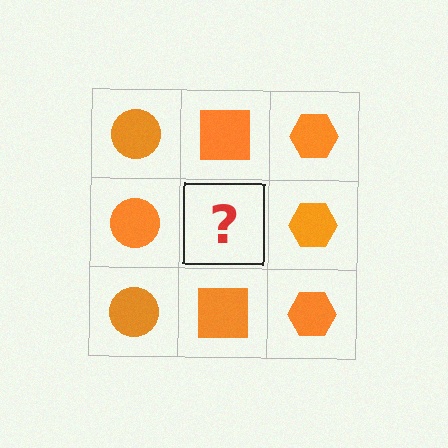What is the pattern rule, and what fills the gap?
The rule is that each column has a consistent shape. The gap should be filled with an orange square.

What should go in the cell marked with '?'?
The missing cell should contain an orange square.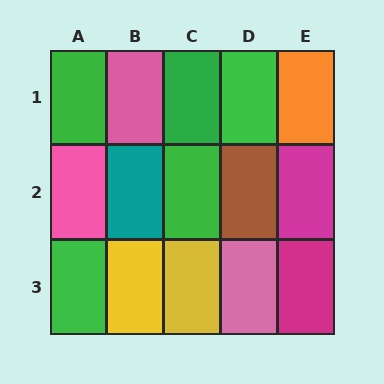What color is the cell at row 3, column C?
Yellow.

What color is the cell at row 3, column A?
Green.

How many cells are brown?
1 cell is brown.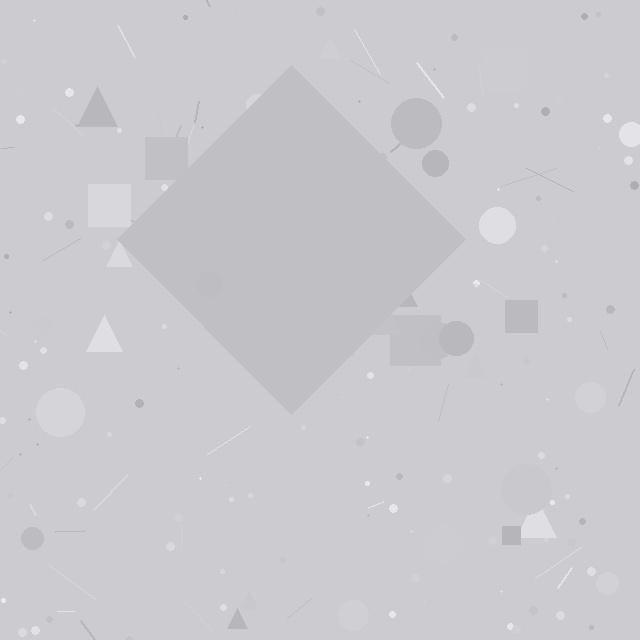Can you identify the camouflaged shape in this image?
The camouflaged shape is a diamond.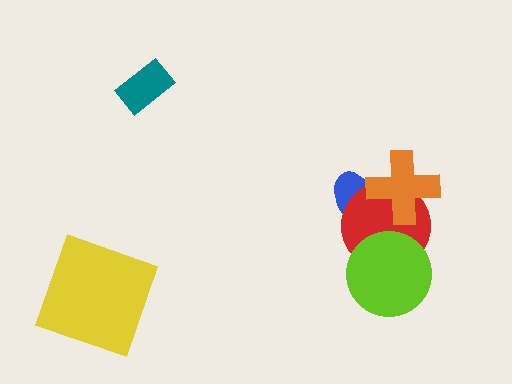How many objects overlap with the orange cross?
2 objects overlap with the orange cross.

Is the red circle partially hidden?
Yes, it is partially covered by another shape.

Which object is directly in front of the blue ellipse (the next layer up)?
The red circle is directly in front of the blue ellipse.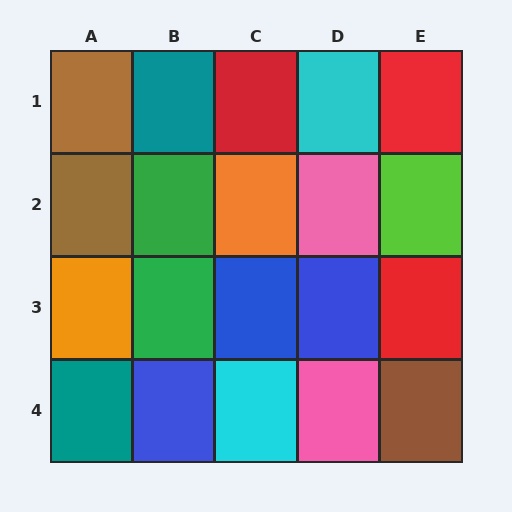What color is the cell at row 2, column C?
Orange.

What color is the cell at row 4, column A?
Teal.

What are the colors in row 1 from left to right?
Brown, teal, red, cyan, red.